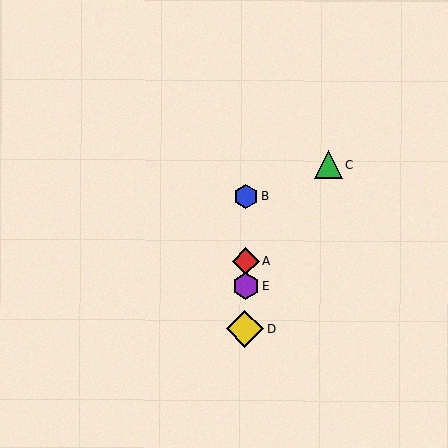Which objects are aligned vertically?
Objects A, B, D, E are aligned vertically.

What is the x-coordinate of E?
Object E is at x≈245.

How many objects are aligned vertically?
4 objects (A, B, D, E) are aligned vertically.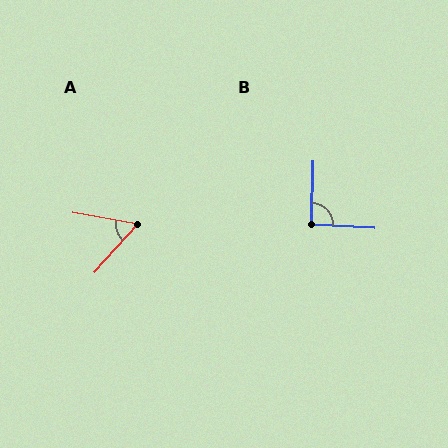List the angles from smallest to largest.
A (58°), B (91°).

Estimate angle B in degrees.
Approximately 91 degrees.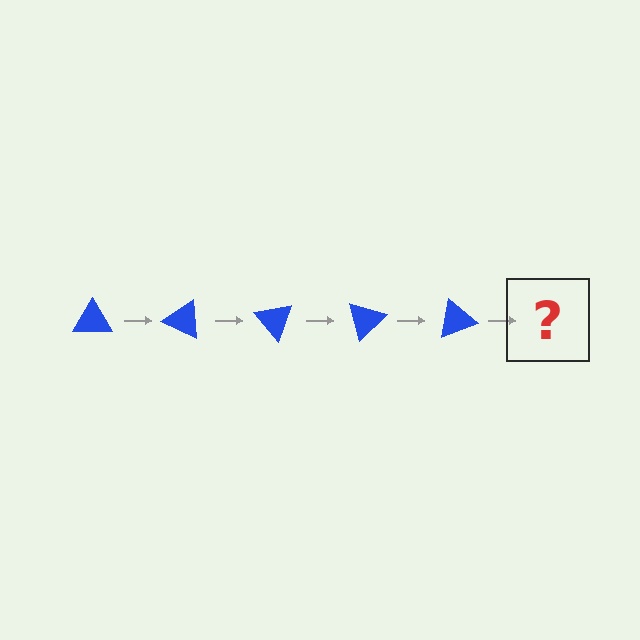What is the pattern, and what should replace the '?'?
The pattern is that the triangle rotates 25 degrees each step. The '?' should be a blue triangle rotated 125 degrees.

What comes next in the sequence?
The next element should be a blue triangle rotated 125 degrees.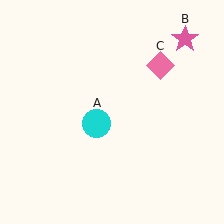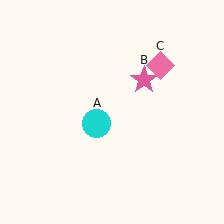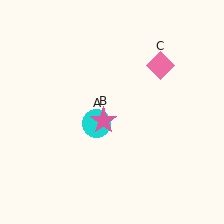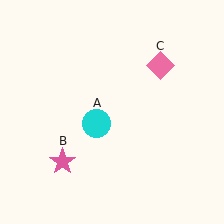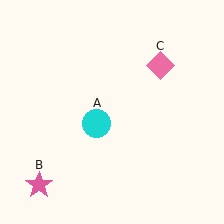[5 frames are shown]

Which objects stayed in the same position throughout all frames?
Cyan circle (object A) and pink diamond (object C) remained stationary.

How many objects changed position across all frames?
1 object changed position: pink star (object B).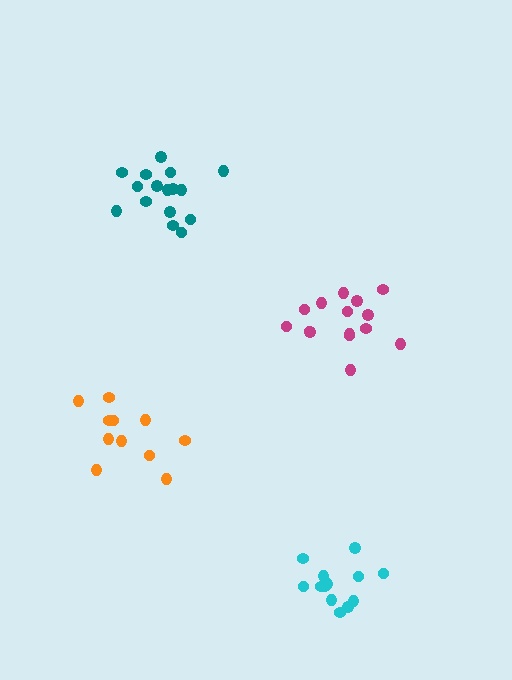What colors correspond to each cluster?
The clusters are colored: teal, cyan, orange, magenta.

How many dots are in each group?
Group 1: 16 dots, Group 2: 13 dots, Group 3: 11 dots, Group 4: 15 dots (55 total).